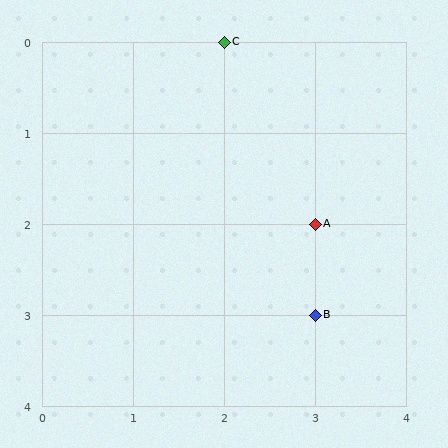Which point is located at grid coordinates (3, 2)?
Point A is at (3, 2).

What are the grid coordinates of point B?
Point B is at grid coordinates (3, 3).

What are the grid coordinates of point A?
Point A is at grid coordinates (3, 2).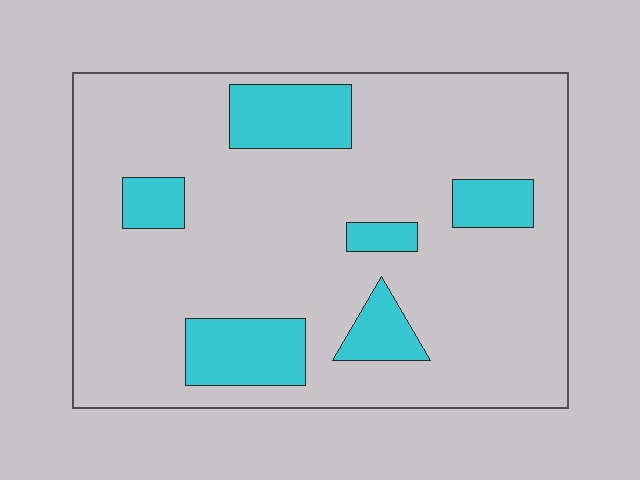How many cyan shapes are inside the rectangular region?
6.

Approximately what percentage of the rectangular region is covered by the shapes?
Approximately 20%.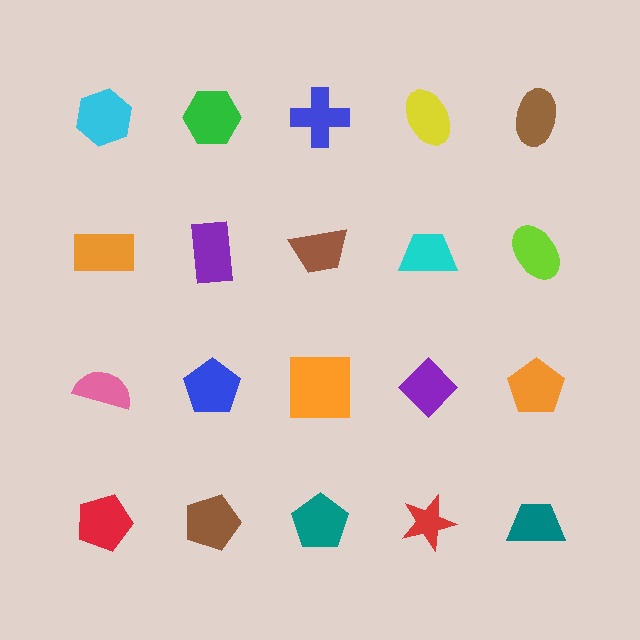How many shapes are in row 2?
5 shapes.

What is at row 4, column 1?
A red pentagon.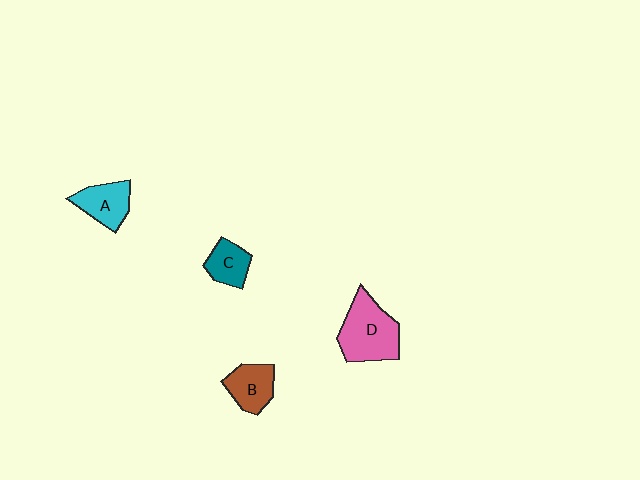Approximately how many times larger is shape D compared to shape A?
Approximately 1.6 times.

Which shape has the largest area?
Shape D (pink).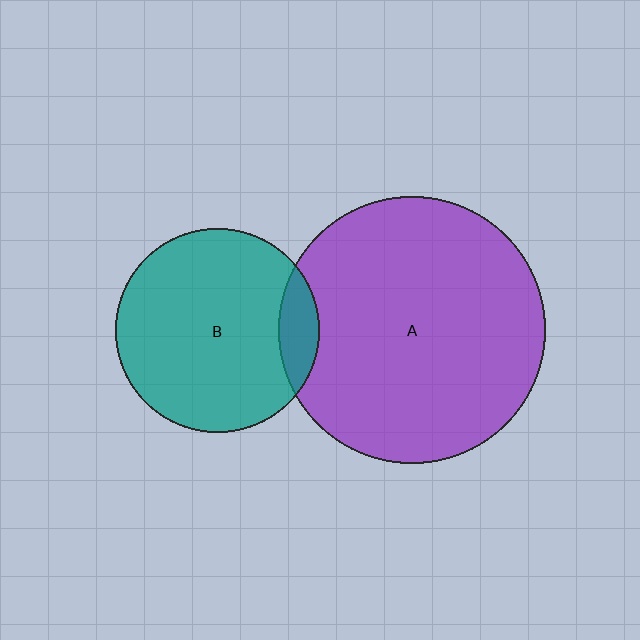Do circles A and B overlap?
Yes.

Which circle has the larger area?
Circle A (purple).